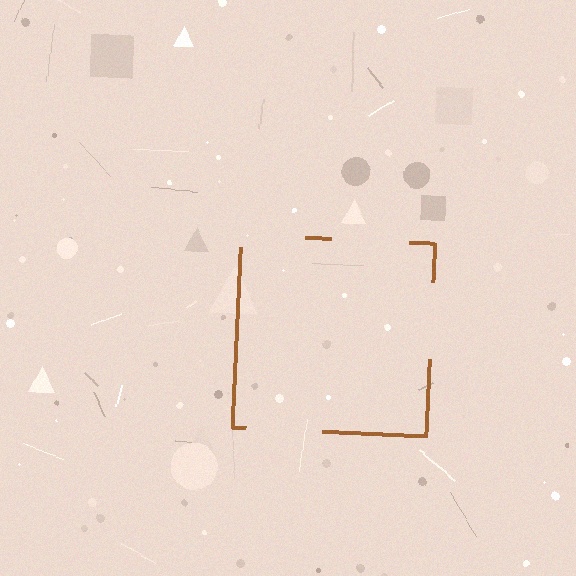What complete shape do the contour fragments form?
The contour fragments form a square.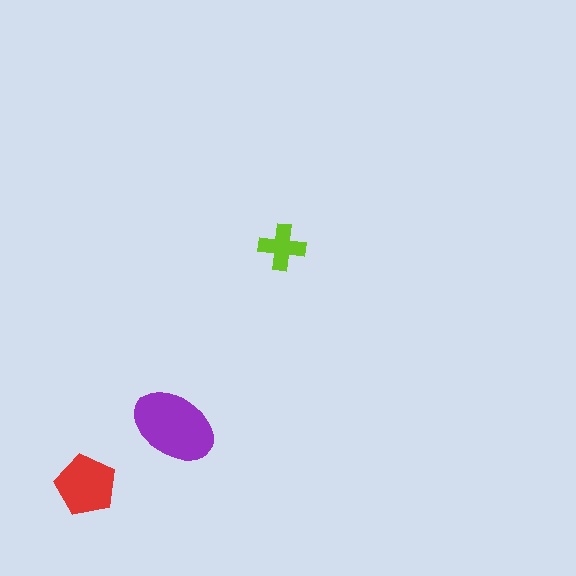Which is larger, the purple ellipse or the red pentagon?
The purple ellipse.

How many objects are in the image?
There are 3 objects in the image.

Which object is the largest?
The purple ellipse.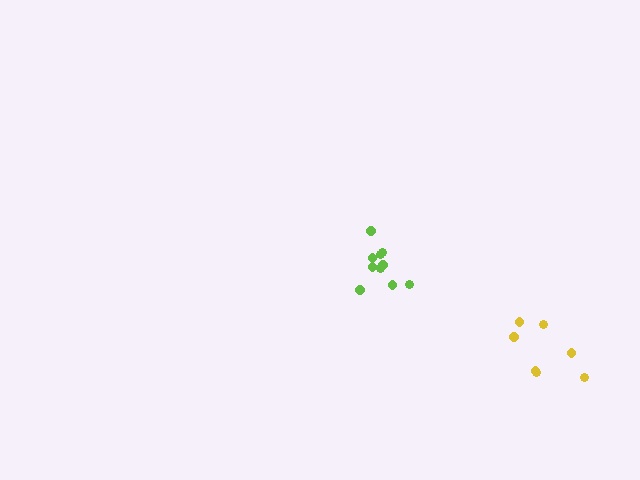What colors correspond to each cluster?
The clusters are colored: lime, yellow.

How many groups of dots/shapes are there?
There are 2 groups.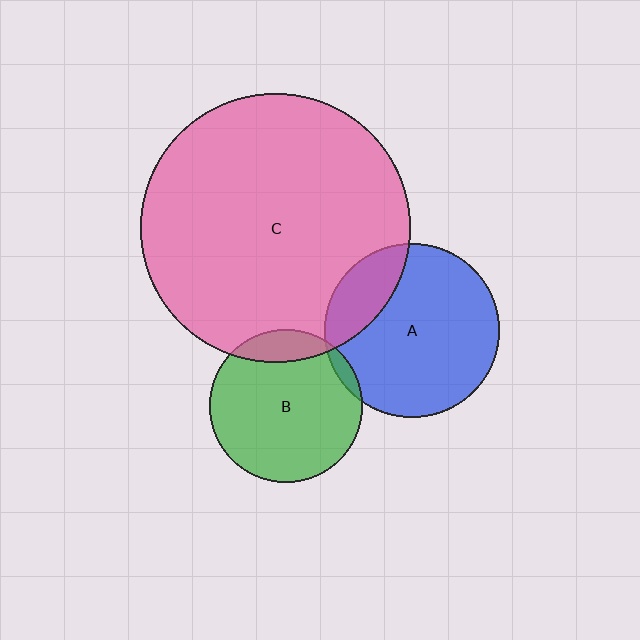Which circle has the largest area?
Circle C (pink).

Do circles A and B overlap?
Yes.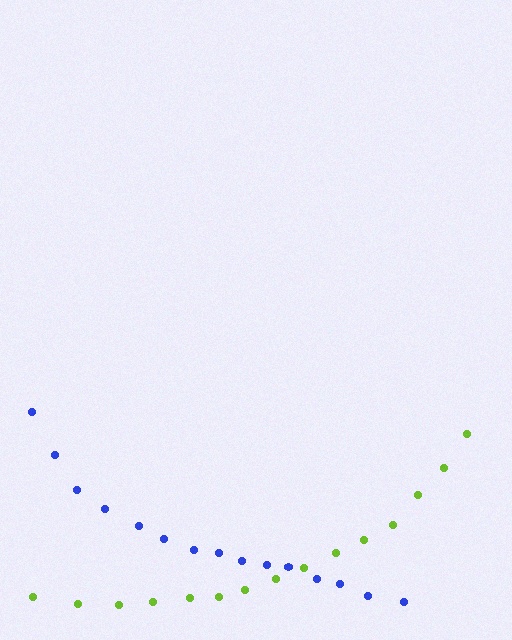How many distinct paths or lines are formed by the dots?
There are 2 distinct paths.